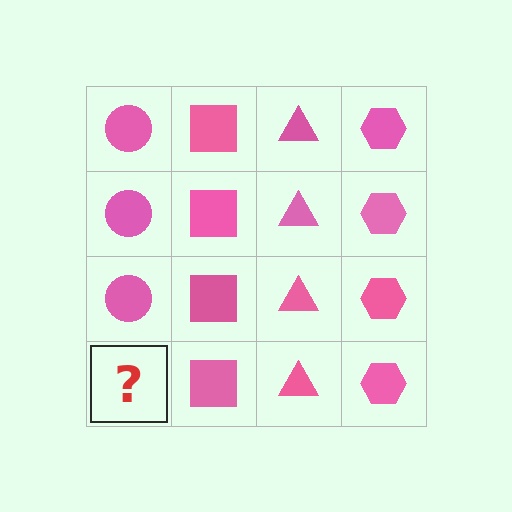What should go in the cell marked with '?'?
The missing cell should contain a pink circle.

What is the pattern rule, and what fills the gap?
The rule is that each column has a consistent shape. The gap should be filled with a pink circle.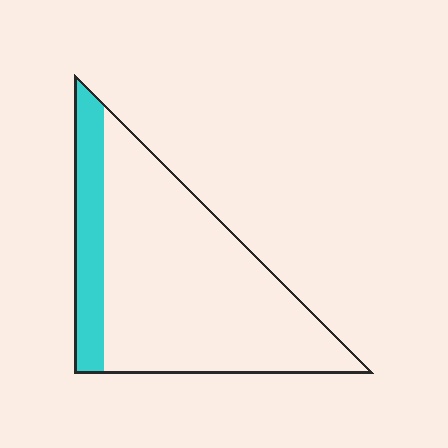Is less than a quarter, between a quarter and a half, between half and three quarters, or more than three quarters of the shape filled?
Less than a quarter.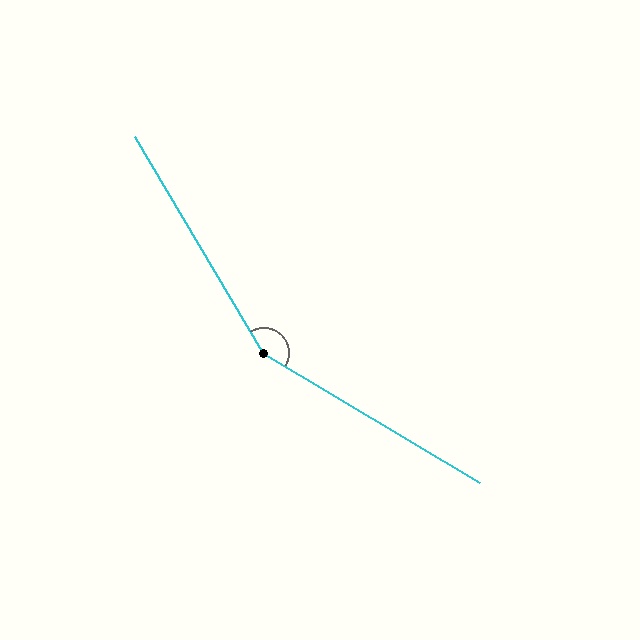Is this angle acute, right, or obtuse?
It is obtuse.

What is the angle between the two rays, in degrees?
Approximately 152 degrees.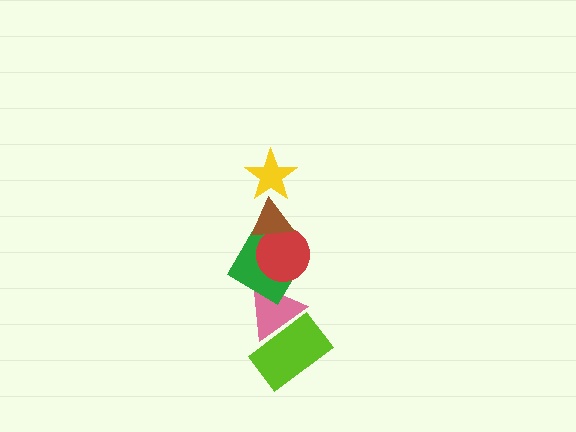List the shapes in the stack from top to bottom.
From top to bottom: the yellow star, the brown triangle, the red circle, the green diamond, the pink triangle, the lime rectangle.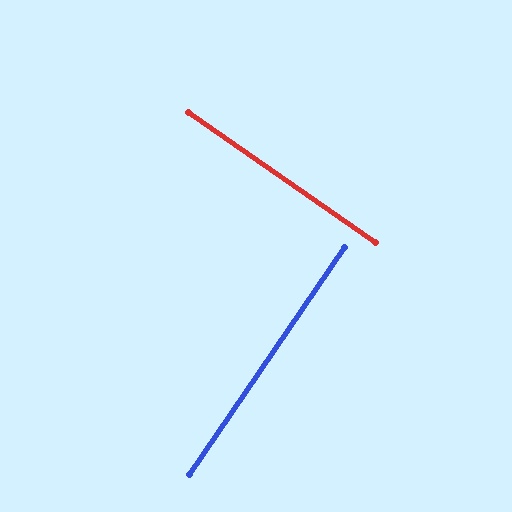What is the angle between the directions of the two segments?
Approximately 89 degrees.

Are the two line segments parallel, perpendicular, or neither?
Perpendicular — they meet at approximately 89°.